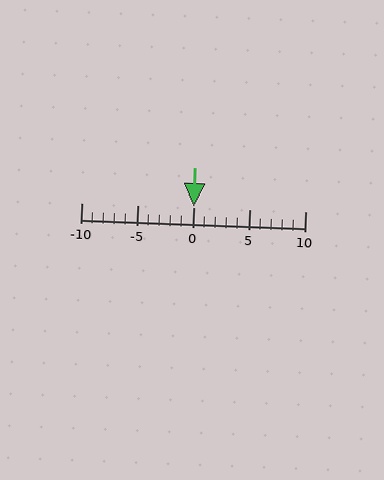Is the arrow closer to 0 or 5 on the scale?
The arrow is closer to 0.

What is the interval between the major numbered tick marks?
The major tick marks are spaced 5 units apart.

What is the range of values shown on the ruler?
The ruler shows values from -10 to 10.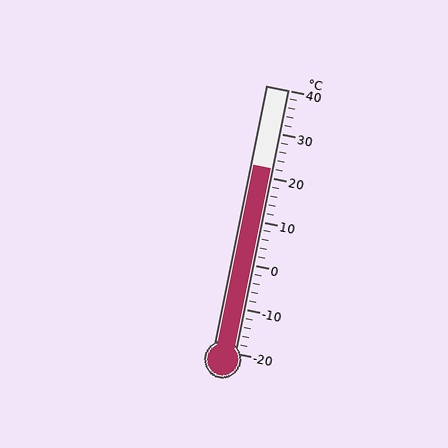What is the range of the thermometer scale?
The thermometer scale ranges from -20°C to 40°C.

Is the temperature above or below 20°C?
The temperature is above 20°C.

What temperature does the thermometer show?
The thermometer shows approximately 22°C.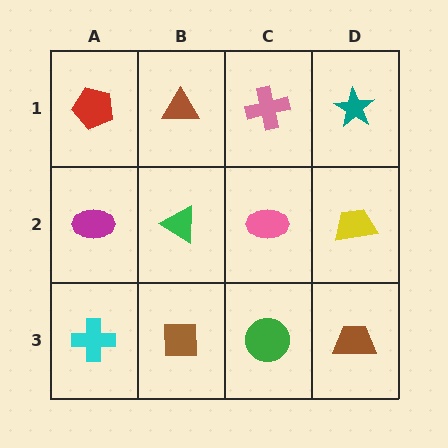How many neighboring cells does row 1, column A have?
2.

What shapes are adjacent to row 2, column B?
A brown triangle (row 1, column B), a brown square (row 3, column B), a magenta ellipse (row 2, column A), a pink ellipse (row 2, column C).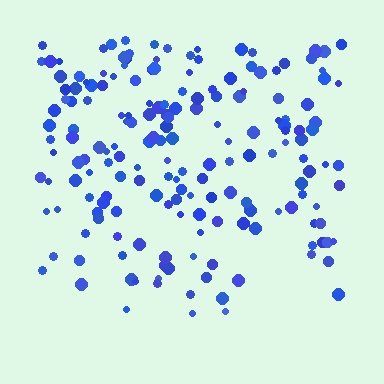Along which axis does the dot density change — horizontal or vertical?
Vertical.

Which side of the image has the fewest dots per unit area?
The bottom.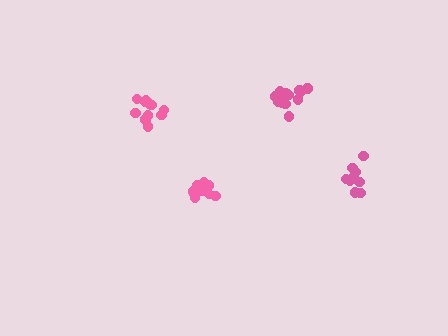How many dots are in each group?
Group 1: 10 dots, Group 2: 10 dots, Group 3: 11 dots, Group 4: 16 dots (47 total).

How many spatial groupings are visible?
There are 4 spatial groupings.